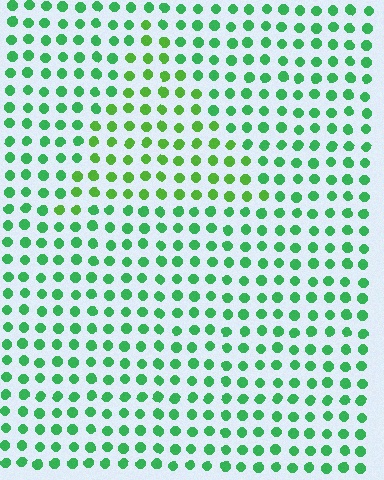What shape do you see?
I see a triangle.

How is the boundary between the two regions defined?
The boundary is defined purely by a slight shift in hue (about 28 degrees). Spacing, size, and orientation are identical on both sides.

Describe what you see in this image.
The image is filled with small green elements in a uniform arrangement. A triangle-shaped region is visible where the elements are tinted to a slightly different hue, forming a subtle color boundary.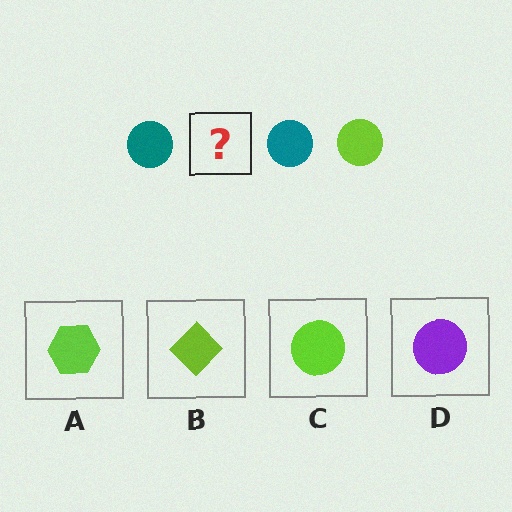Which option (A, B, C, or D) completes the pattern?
C.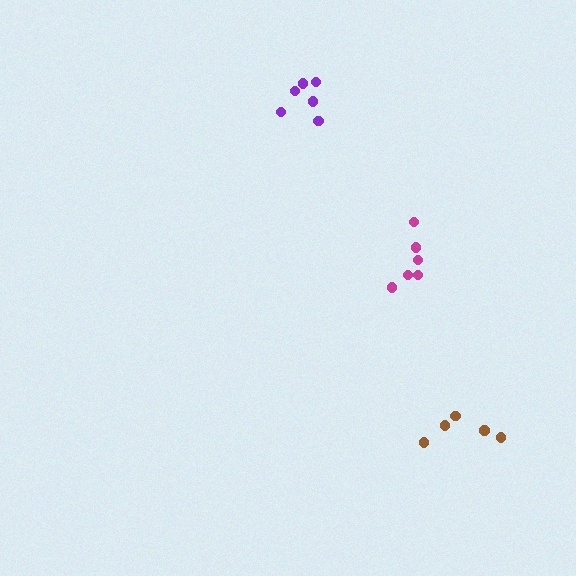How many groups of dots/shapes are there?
There are 3 groups.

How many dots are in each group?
Group 1: 5 dots, Group 2: 6 dots, Group 3: 6 dots (17 total).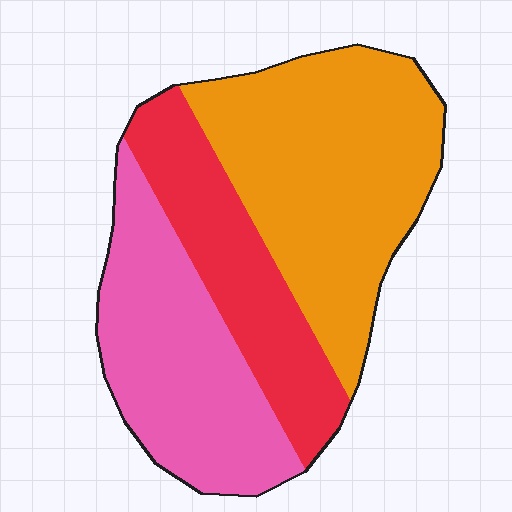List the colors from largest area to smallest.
From largest to smallest: orange, pink, red.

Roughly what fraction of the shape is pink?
Pink takes up between a quarter and a half of the shape.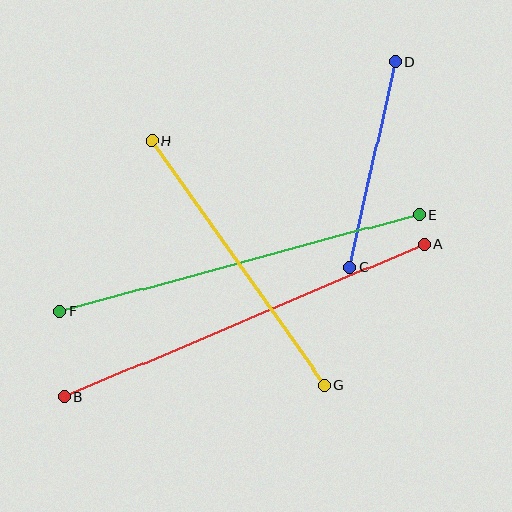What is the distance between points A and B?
The distance is approximately 391 pixels.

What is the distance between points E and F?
The distance is approximately 373 pixels.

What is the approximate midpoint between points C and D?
The midpoint is at approximately (372, 164) pixels.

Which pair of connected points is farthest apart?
Points A and B are farthest apart.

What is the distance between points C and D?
The distance is approximately 211 pixels.